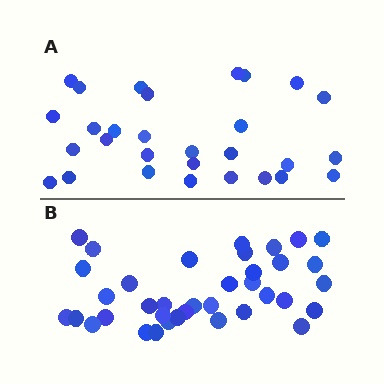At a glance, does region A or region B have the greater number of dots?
Region B (the bottom region) has more dots.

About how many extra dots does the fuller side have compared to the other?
Region B has roughly 8 or so more dots than region A.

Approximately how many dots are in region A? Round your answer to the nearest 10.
About 30 dots. (The exact count is 29, which rounds to 30.)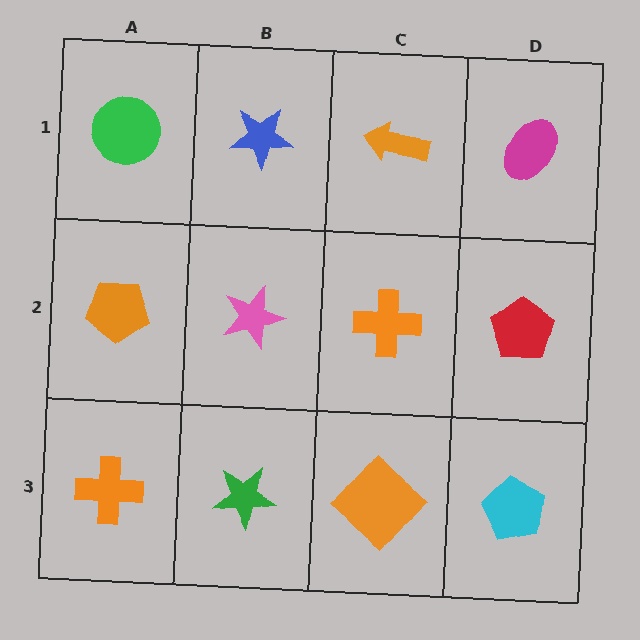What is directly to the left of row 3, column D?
An orange diamond.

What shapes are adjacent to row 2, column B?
A blue star (row 1, column B), a green star (row 3, column B), an orange pentagon (row 2, column A), an orange cross (row 2, column C).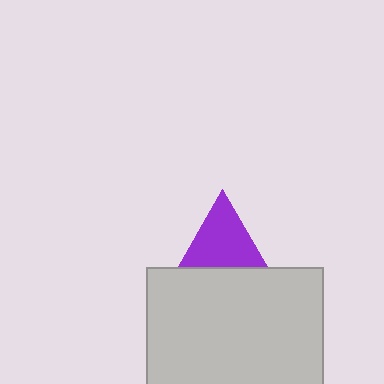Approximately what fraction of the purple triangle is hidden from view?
Roughly 31% of the purple triangle is hidden behind the light gray rectangle.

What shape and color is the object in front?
The object in front is a light gray rectangle.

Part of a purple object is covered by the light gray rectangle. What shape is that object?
It is a triangle.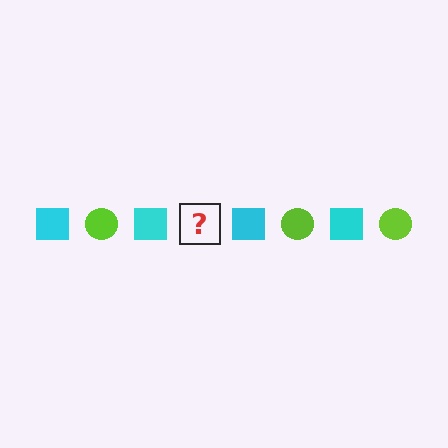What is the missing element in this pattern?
The missing element is a lime circle.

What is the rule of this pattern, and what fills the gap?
The rule is that the pattern alternates between cyan square and lime circle. The gap should be filled with a lime circle.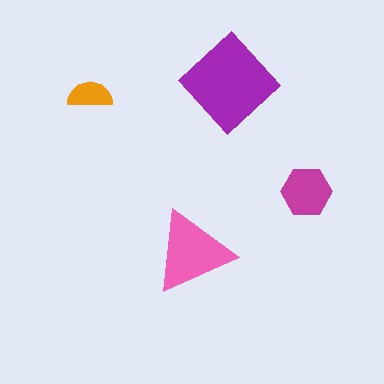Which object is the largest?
The purple diamond.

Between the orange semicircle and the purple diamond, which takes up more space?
The purple diamond.